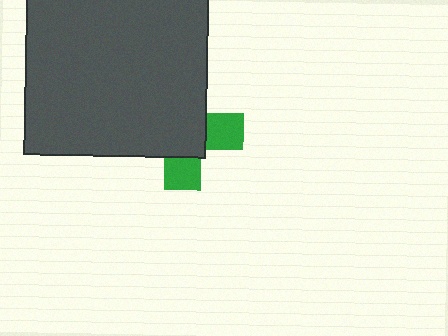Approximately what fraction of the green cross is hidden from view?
Roughly 66% of the green cross is hidden behind the dark gray rectangle.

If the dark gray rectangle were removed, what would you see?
You would see the complete green cross.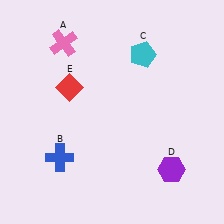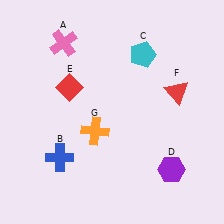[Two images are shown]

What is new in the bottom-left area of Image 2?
An orange cross (G) was added in the bottom-left area of Image 2.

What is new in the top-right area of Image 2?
A red triangle (F) was added in the top-right area of Image 2.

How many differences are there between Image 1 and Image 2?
There are 2 differences between the two images.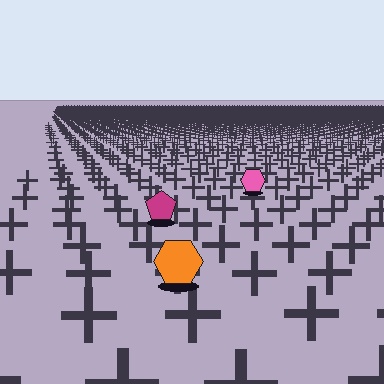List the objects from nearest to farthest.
From nearest to farthest: the orange hexagon, the magenta pentagon, the pink hexagon.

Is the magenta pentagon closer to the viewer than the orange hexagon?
No. The orange hexagon is closer — you can tell from the texture gradient: the ground texture is coarser near it.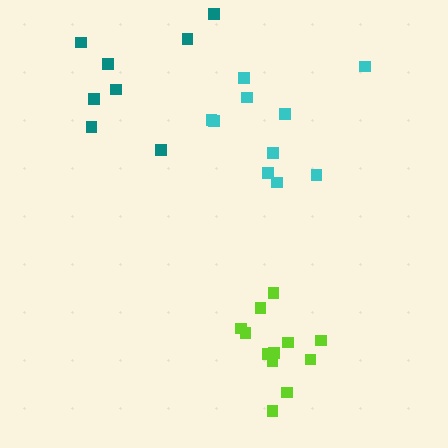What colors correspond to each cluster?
The clusters are colored: cyan, lime, teal.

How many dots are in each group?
Group 1: 10 dots, Group 2: 12 dots, Group 3: 8 dots (30 total).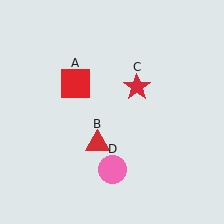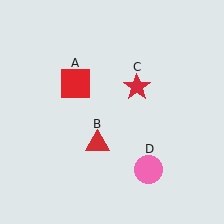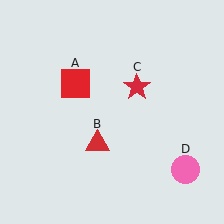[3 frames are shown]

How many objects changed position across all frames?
1 object changed position: pink circle (object D).